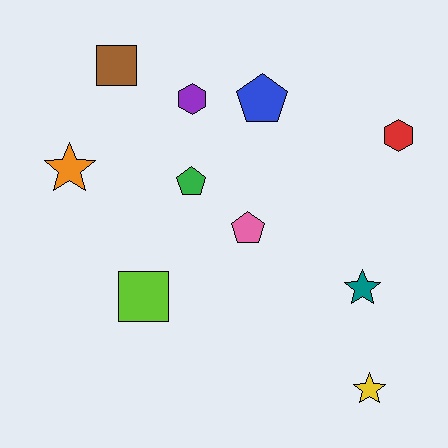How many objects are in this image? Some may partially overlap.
There are 10 objects.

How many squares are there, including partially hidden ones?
There are 2 squares.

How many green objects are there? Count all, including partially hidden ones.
There is 1 green object.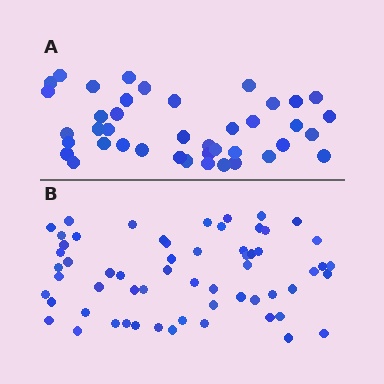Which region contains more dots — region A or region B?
Region B (the bottom region) has more dots.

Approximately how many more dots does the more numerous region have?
Region B has approximately 20 more dots than region A.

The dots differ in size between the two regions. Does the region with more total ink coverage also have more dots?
No. Region A has more total ink coverage because its dots are larger, but region B actually contains more individual dots. Total area can be misleading — the number of items is what matters here.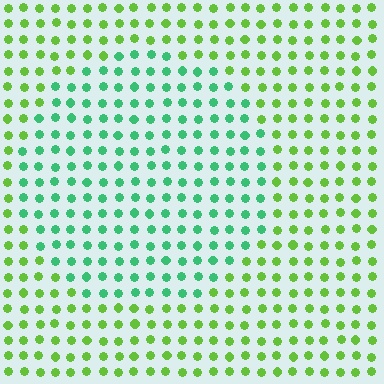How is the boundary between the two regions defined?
The boundary is defined purely by a slight shift in hue (about 46 degrees). Spacing, size, and orientation are identical on both sides.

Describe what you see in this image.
The image is filled with small lime elements in a uniform arrangement. A circle-shaped region is visible where the elements are tinted to a slightly different hue, forming a subtle color boundary.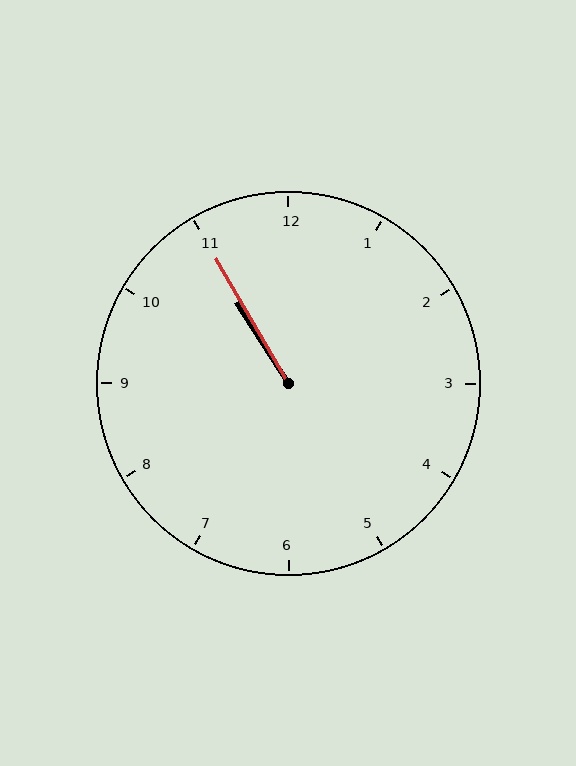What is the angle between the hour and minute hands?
Approximately 2 degrees.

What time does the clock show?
10:55.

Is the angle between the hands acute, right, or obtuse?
It is acute.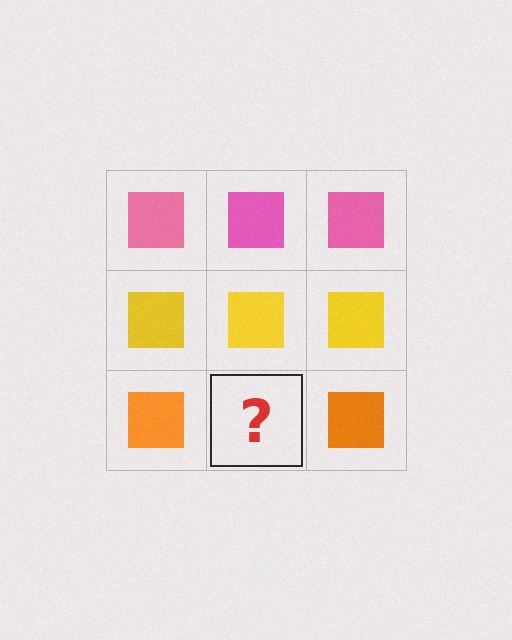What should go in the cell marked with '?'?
The missing cell should contain an orange square.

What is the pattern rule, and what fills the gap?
The rule is that each row has a consistent color. The gap should be filled with an orange square.